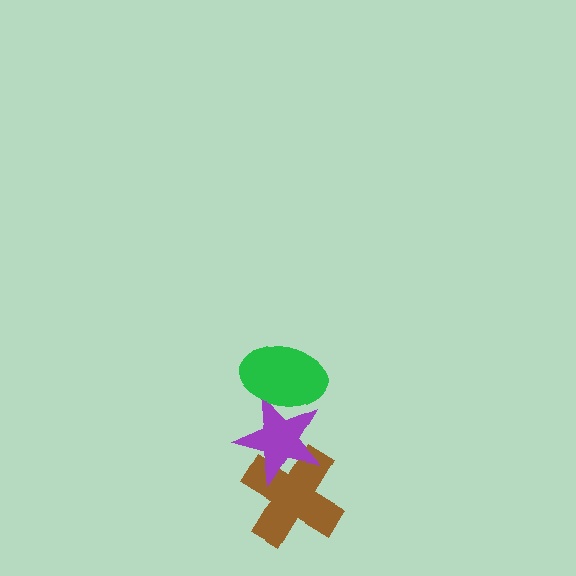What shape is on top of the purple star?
The green ellipse is on top of the purple star.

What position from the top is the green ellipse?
The green ellipse is 1st from the top.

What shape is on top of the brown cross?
The purple star is on top of the brown cross.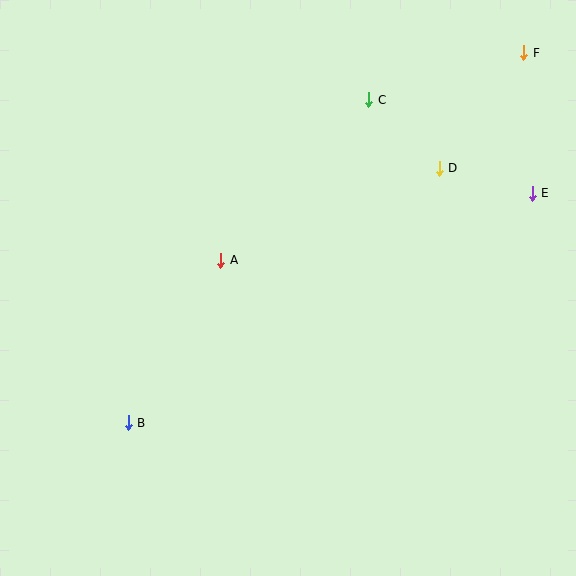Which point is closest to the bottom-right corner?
Point E is closest to the bottom-right corner.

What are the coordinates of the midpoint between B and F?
The midpoint between B and F is at (326, 238).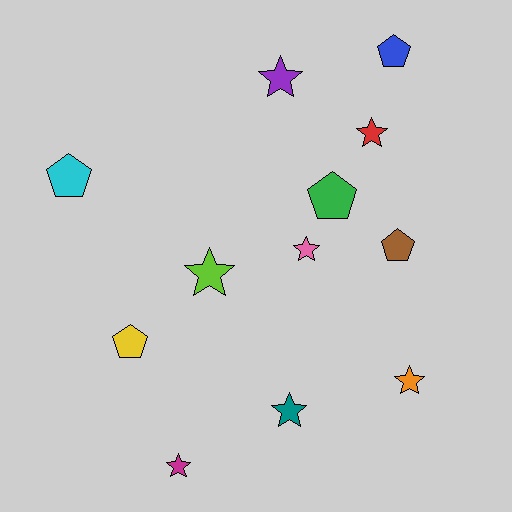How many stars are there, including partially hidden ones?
There are 7 stars.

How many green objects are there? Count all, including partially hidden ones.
There is 1 green object.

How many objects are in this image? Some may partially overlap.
There are 12 objects.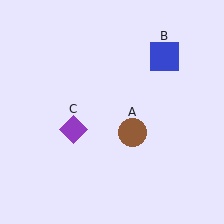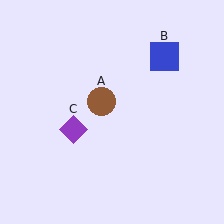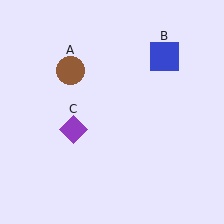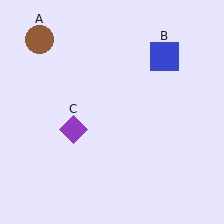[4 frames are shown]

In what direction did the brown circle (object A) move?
The brown circle (object A) moved up and to the left.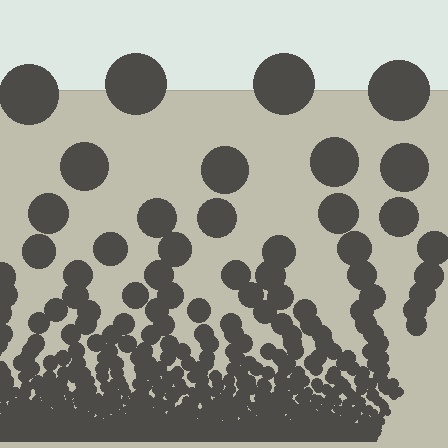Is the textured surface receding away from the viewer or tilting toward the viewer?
The surface appears to tilt toward the viewer. Texture elements get larger and sparser toward the top.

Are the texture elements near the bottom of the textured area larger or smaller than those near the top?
Smaller. The gradient is inverted — elements near the bottom are smaller and denser.